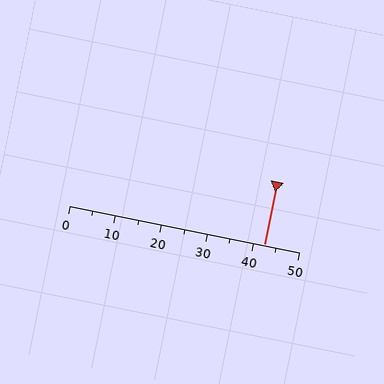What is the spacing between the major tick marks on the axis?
The major ticks are spaced 10 apart.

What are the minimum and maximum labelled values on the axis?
The axis runs from 0 to 50.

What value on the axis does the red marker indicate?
The marker indicates approximately 42.5.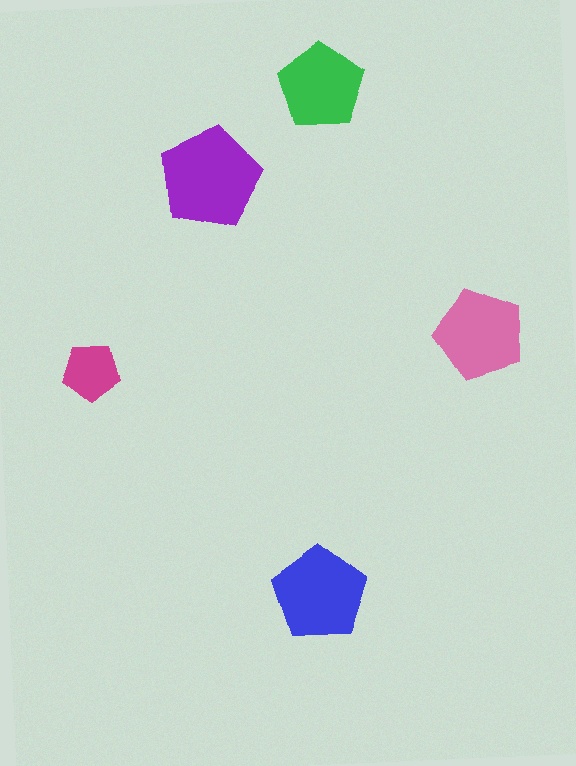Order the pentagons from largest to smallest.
the purple one, the blue one, the pink one, the green one, the magenta one.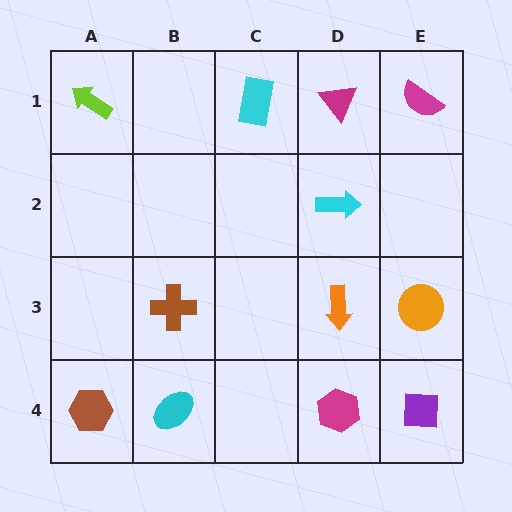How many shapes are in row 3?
3 shapes.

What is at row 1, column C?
A cyan rectangle.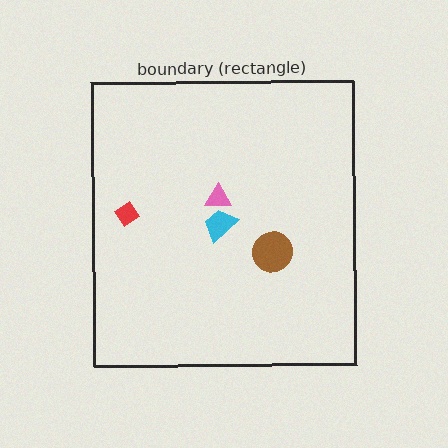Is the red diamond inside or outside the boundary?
Inside.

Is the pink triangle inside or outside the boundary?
Inside.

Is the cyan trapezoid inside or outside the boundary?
Inside.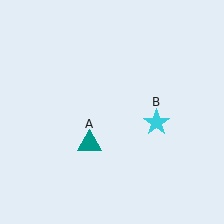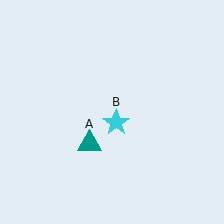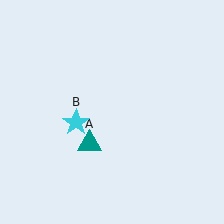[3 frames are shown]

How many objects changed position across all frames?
1 object changed position: cyan star (object B).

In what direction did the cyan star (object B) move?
The cyan star (object B) moved left.